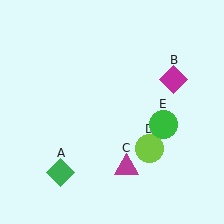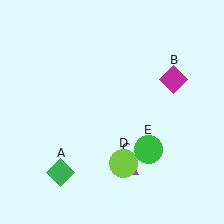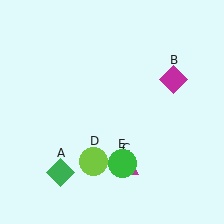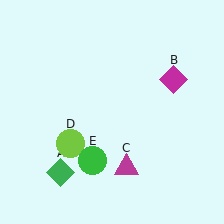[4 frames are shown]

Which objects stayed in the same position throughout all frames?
Green diamond (object A) and magenta diamond (object B) and magenta triangle (object C) remained stationary.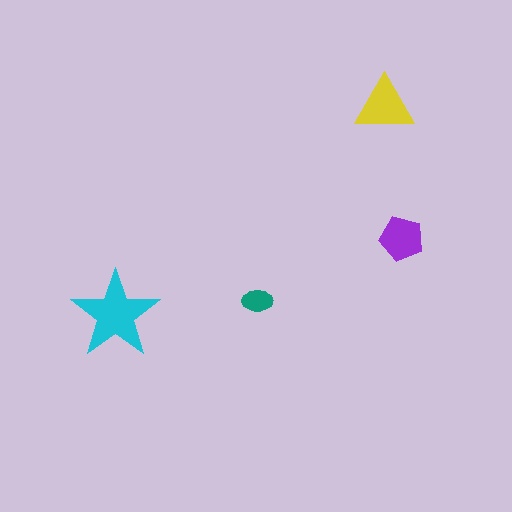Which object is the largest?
The cyan star.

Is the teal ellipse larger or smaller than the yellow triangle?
Smaller.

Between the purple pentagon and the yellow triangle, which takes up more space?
The yellow triangle.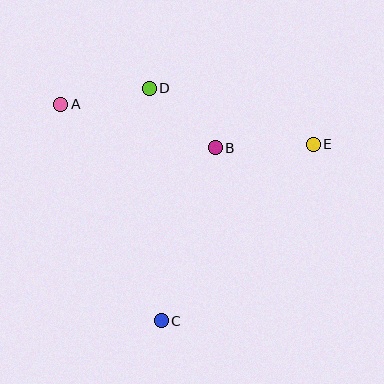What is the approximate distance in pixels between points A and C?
The distance between A and C is approximately 239 pixels.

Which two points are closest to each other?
Points B and D are closest to each other.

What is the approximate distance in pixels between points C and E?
The distance between C and E is approximately 232 pixels.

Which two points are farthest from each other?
Points A and E are farthest from each other.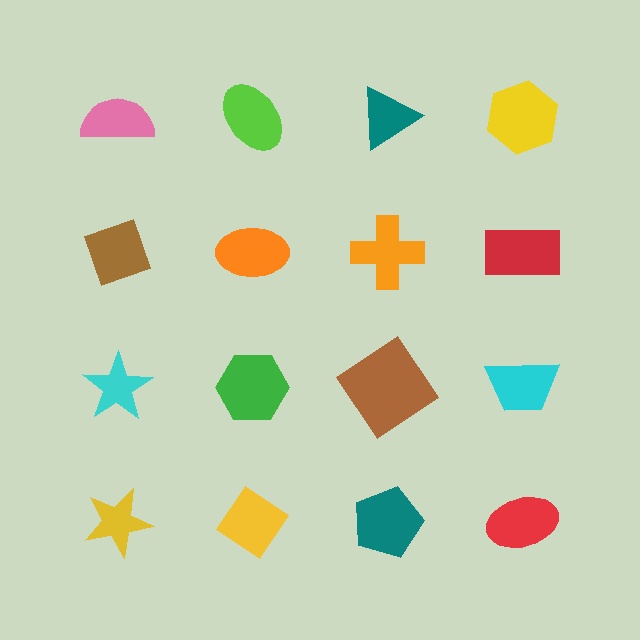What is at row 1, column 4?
A yellow hexagon.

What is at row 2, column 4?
A red rectangle.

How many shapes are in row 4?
4 shapes.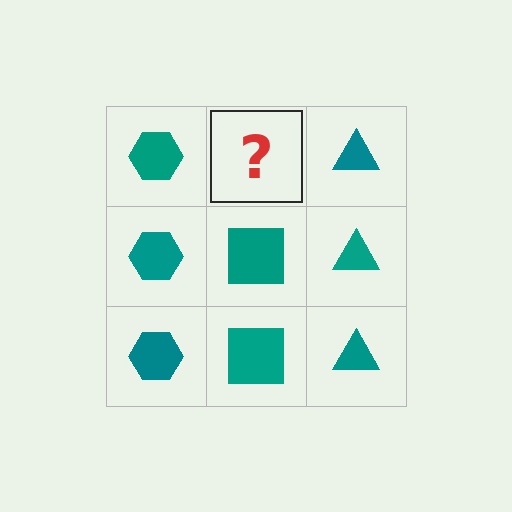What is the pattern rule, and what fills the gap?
The rule is that each column has a consistent shape. The gap should be filled with a teal square.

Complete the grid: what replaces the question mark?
The question mark should be replaced with a teal square.